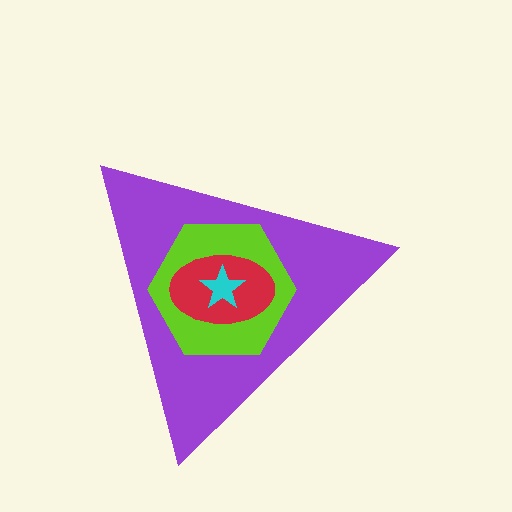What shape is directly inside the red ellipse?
The cyan star.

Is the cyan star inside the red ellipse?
Yes.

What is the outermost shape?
The purple triangle.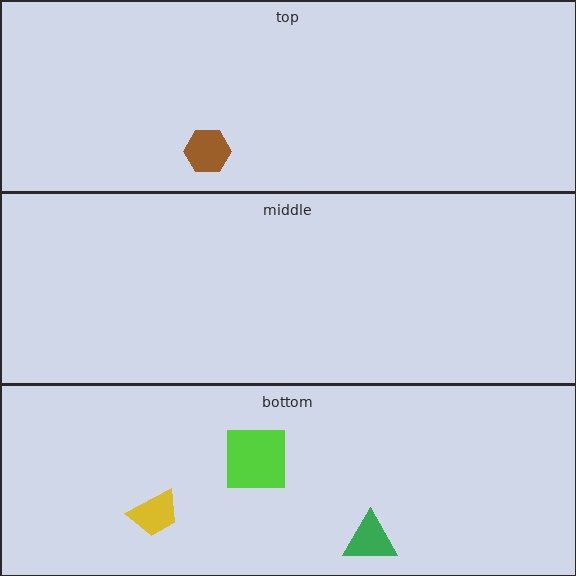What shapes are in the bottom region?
The yellow trapezoid, the lime square, the green triangle.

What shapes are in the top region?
The brown hexagon.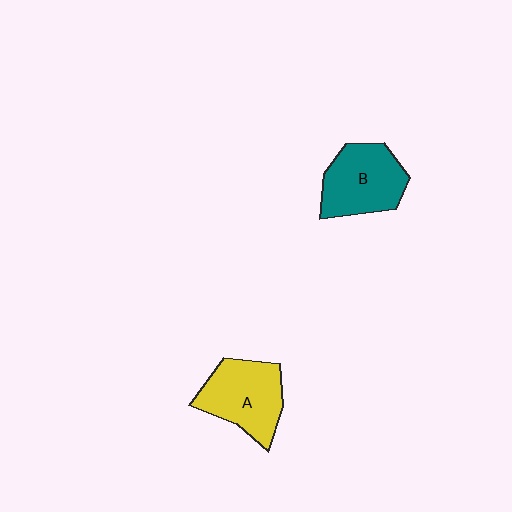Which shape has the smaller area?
Shape B (teal).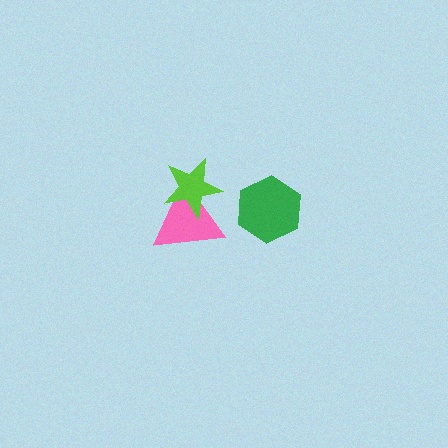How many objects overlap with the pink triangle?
1 object overlaps with the pink triangle.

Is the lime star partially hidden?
No, no other shape covers it.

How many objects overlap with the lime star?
1 object overlaps with the lime star.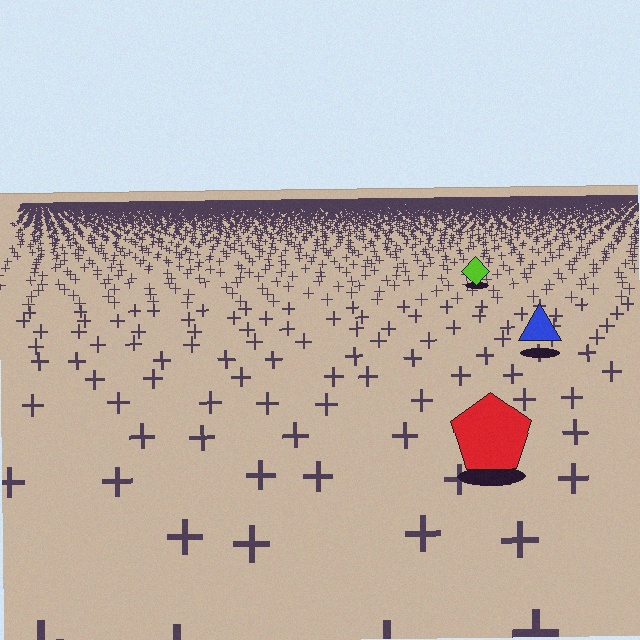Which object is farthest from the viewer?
The lime diamond is farthest from the viewer. It appears smaller and the ground texture around it is denser.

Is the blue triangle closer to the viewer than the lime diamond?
Yes. The blue triangle is closer — you can tell from the texture gradient: the ground texture is coarser near it.